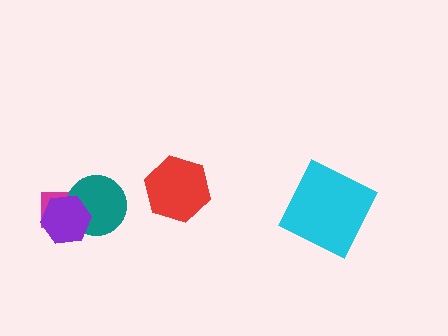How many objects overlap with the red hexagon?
0 objects overlap with the red hexagon.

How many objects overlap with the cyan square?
0 objects overlap with the cyan square.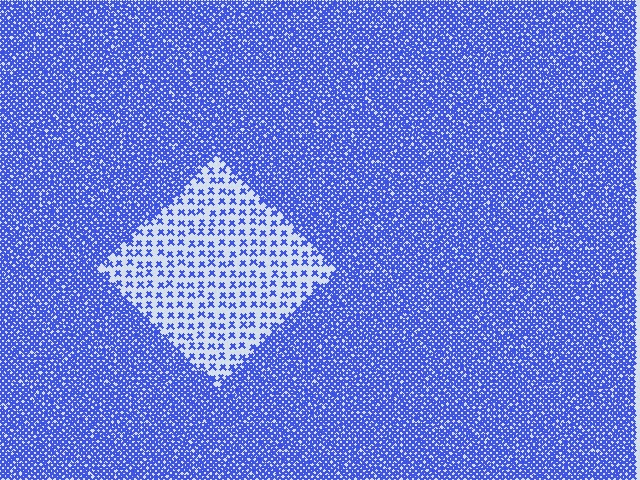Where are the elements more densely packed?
The elements are more densely packed outside the diamond boundary.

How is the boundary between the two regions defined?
The boundary is defined by a change in element density (approximately 3.2x ratio). All elements are the same color, size, and shape.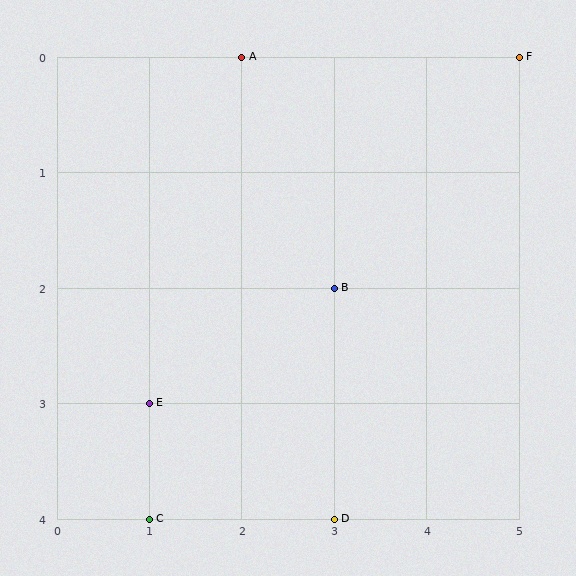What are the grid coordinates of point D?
Point D is at grid coordinates (3, 4).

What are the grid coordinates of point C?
Point C is at grid coordinates (1, 4).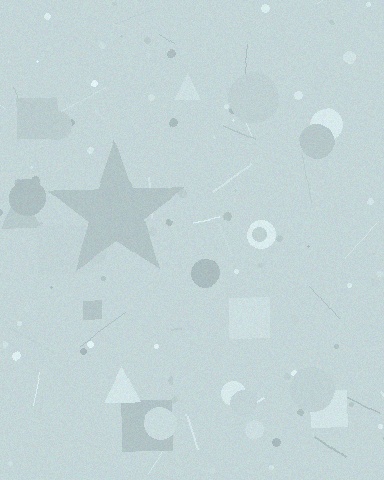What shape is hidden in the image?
A star is hidden in the image.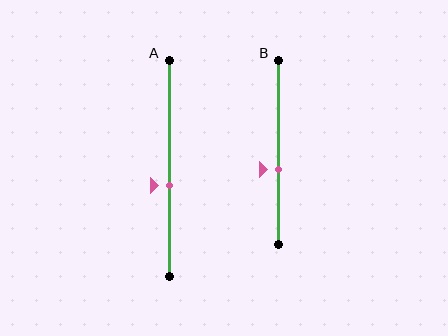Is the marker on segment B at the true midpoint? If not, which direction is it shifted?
No, the marker on segment B is shifted downward by about 9% of the segment length.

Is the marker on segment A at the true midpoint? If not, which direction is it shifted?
No, the marker on segment A is shifted downward by about 8% of the segment length.